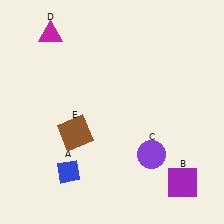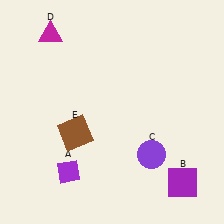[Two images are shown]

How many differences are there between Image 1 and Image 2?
There is 1 difference between the two images.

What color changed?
The diamond (A) changed from blue in Image 1 to purple in Image 2.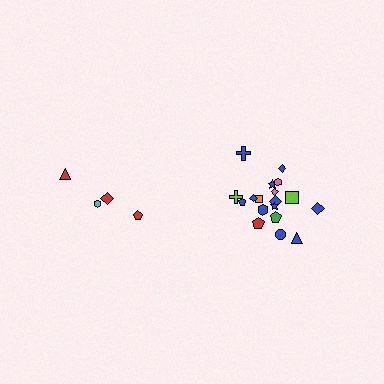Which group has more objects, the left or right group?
The right group.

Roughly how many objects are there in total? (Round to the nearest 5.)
Roughly 20 objects in total.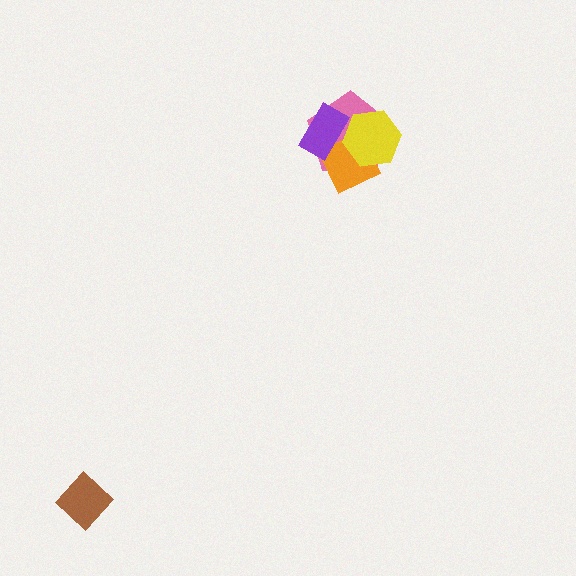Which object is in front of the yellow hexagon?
The purple rectangle is in front of the yellow hexagon.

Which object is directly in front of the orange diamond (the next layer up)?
The yellow hexagon is directly in front of the orange diamond.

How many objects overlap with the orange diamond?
3 objects overlap with the orange diamond.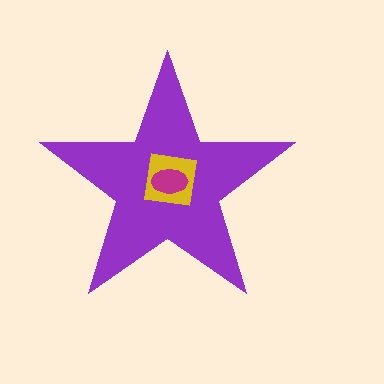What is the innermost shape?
The magenta ellipse.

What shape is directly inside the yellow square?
The magenta ellipse.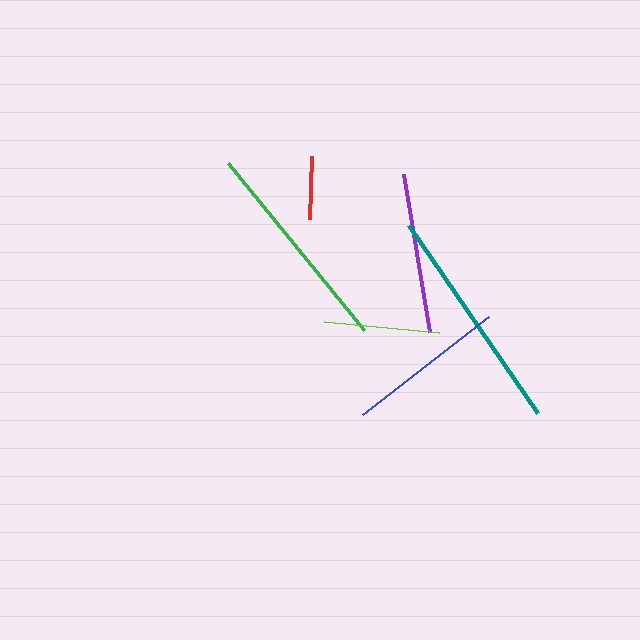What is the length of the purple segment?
The purple segment is approximately 160 pixels long.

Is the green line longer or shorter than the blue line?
The green line is longer than the blue line.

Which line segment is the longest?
The teal line is the longest at approximately 228 pixels.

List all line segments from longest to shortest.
From longest to shortest: teal, green, purple, blue, lime, red.